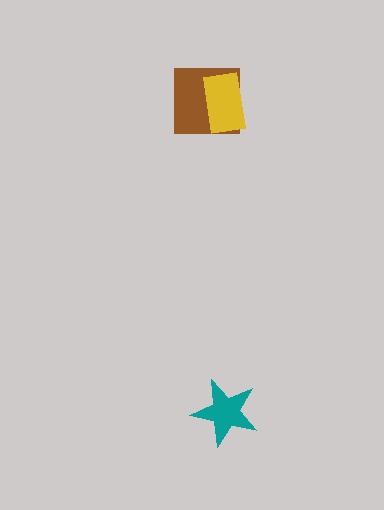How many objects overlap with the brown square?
1 object overlaps with the brown square.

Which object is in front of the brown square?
The yellow rectangle is in front of the brown square.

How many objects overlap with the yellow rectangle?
1 object overlaps with the yellow rectangle.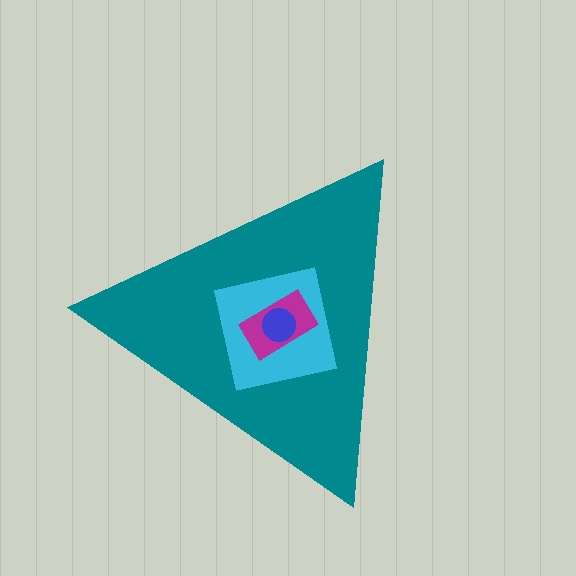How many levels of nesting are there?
4.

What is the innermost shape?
The blue circle.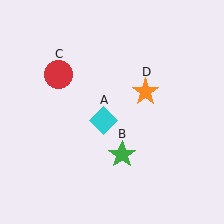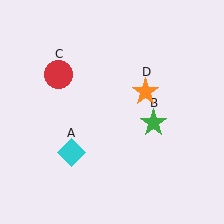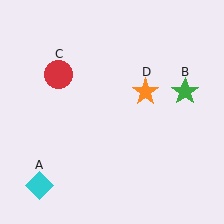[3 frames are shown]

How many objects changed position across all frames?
2 objects changed position: cyan diamond (object A), green star (object B).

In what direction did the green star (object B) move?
The green star (object B) moved up and to the right.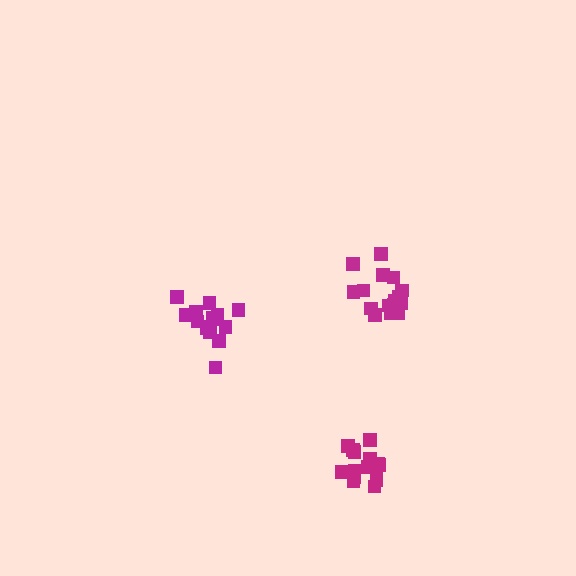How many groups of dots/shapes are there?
There are 3 groups.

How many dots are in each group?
Group 1: 15 dots, Group 2: 16 dots, Group 3: 15 dots (46 total).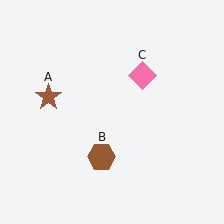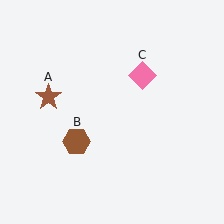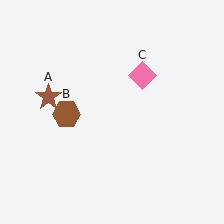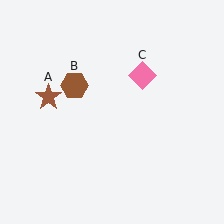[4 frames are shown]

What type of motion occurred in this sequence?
The brown hexagon (object B) rotated clockwise around the center of the scene.